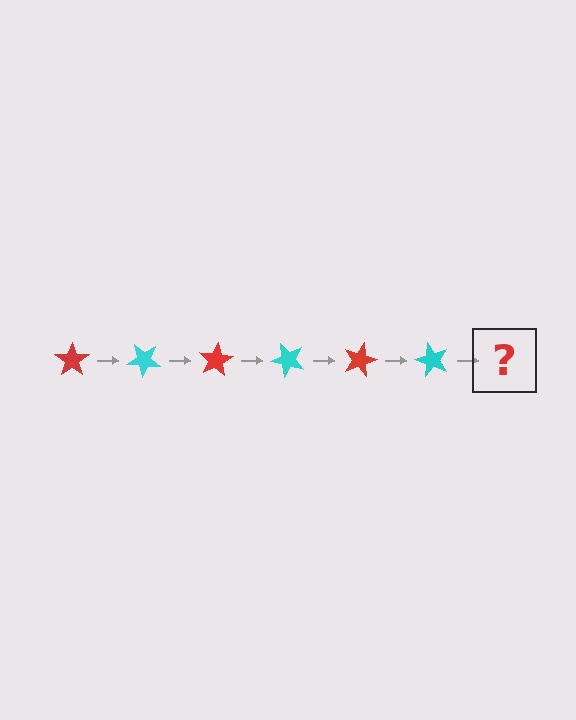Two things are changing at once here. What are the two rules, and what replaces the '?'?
The two rules are that it rotates 40 degrees each step and the color cycles through red and cyan. The '?' should be a red star, rotated 240 degrees from the start.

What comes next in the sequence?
The next element should be a red star, rotated 240 degrees from the start.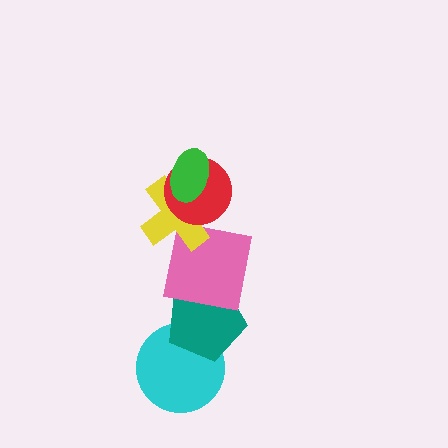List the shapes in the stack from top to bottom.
From top to bottom: the green ellipse, the red circle, the yellow cross, the pink square, the teal pentagon, the cyan circle.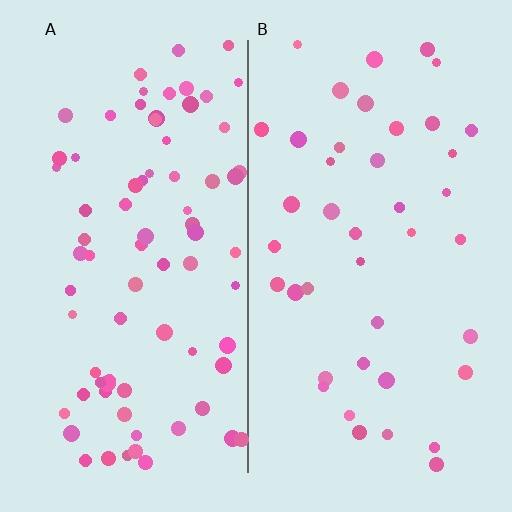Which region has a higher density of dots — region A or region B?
A (the left).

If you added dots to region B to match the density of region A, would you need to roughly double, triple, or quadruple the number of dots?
Approximately double.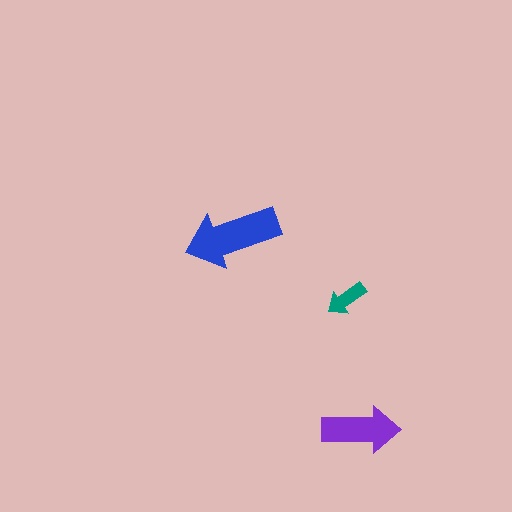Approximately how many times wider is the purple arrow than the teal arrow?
About 2 times wider.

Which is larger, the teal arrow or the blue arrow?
The blue one.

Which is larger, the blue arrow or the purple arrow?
The blue one.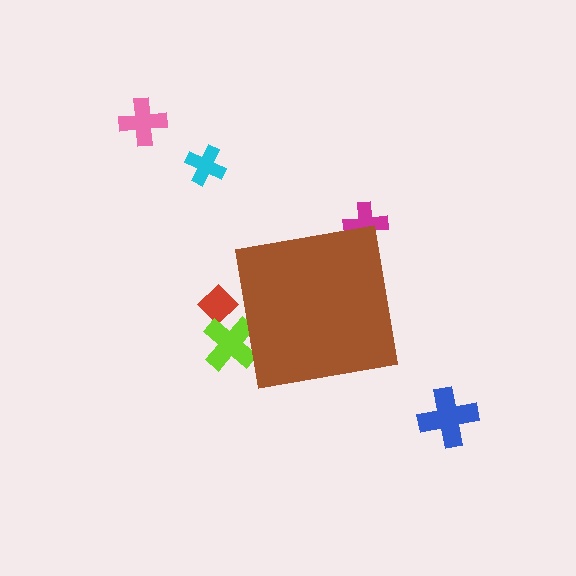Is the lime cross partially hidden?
Yes, the lime cross is partially hidden behind the brown square.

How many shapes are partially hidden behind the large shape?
3 shapes are partially hidden.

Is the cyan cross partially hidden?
No, the cyan cross is fully visible.